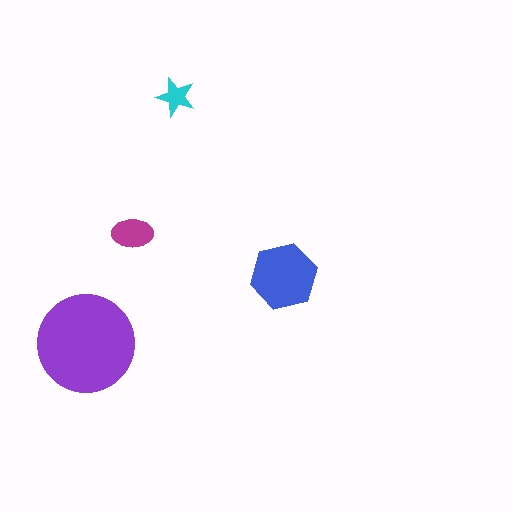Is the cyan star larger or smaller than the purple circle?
Smaller.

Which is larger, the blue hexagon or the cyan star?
The blue hexagon.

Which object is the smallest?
The cyan star.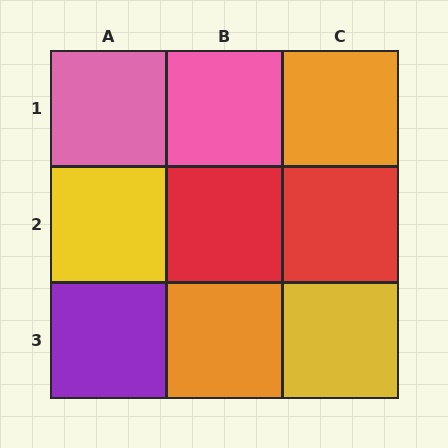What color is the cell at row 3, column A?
Purple.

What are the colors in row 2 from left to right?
Yellow, red, red.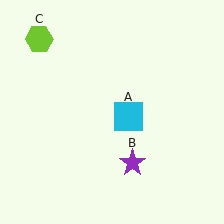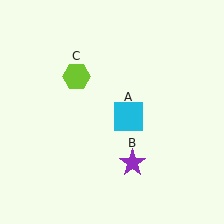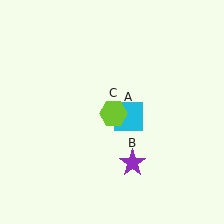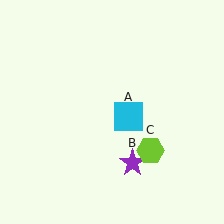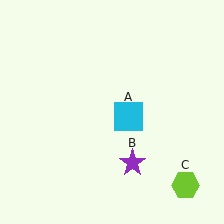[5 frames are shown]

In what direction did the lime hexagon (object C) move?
The lime hexagon (object C) moved down and to the right.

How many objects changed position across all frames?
1 object changed position: lime hexagon (object C).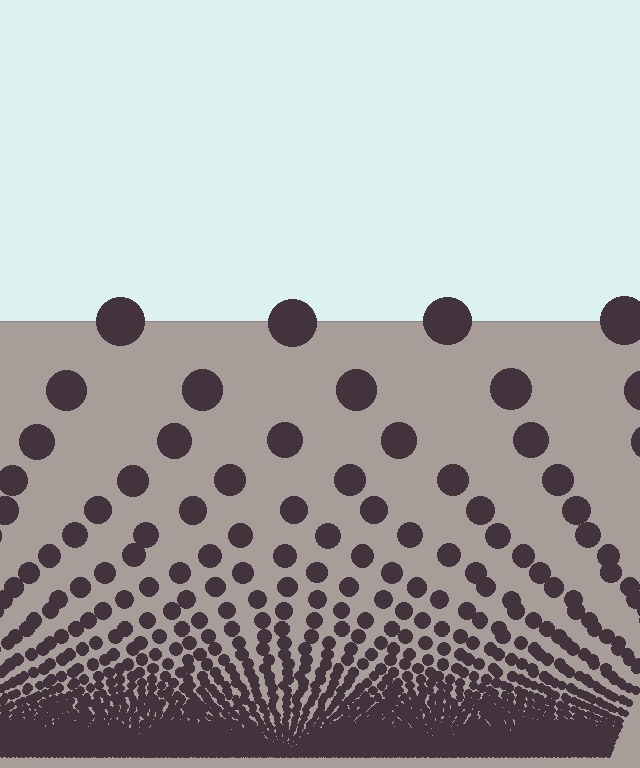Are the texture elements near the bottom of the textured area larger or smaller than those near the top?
Smaller. The gradient is inverted — elements near the bottom are smaller and denser.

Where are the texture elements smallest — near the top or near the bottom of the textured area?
Near the bottom.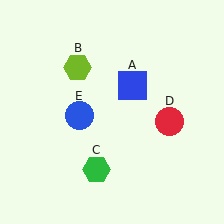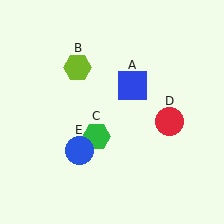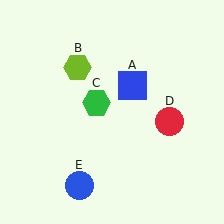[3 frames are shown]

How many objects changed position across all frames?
2 objects changed position: green hexagon (object C), blue circle (object E).